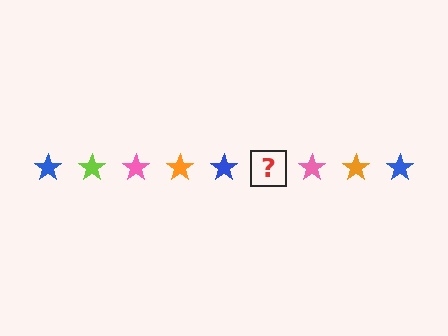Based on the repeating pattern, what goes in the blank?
The blank should be a lime star.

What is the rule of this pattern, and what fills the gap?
The rule is that the pattern cycles through blue, lime, pink, orange stars. The gap should be filled with a lime star.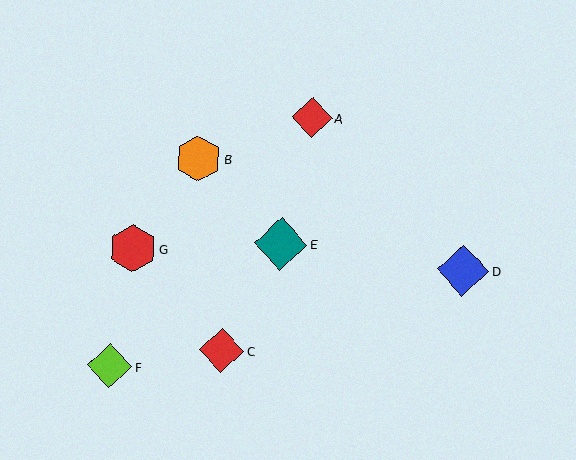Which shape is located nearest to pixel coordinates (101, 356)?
The lime diamond (labeled F) at (110, 366) is nearest to that location.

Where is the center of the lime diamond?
The center of the lime diamond is at (110, 366).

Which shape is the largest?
The teal diamond (labeled E) is the largest.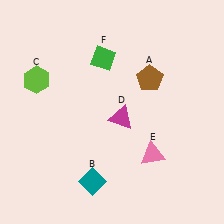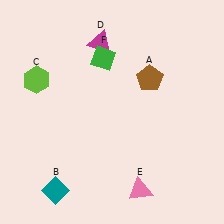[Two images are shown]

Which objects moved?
The objects that moved are: the teal diamond (B), the magenta triangle (D), the pink triangle (E).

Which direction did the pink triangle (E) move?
The pink triangle (E) moved down.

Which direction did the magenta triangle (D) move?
The magenta triangle (D) moved up.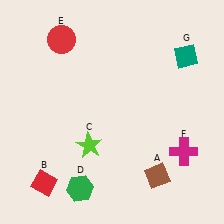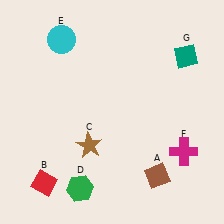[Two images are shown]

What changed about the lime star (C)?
In Image 1, C is lime. In Image 2, it changed to brown.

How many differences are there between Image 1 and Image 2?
There are 2 differences between the two images.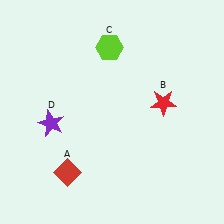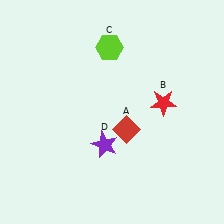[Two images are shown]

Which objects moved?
The objects that moved are: the red diamond (A), the purple star (D).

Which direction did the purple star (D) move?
The purple star (D) moved right.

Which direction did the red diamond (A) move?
The red diamond (A) moved right.